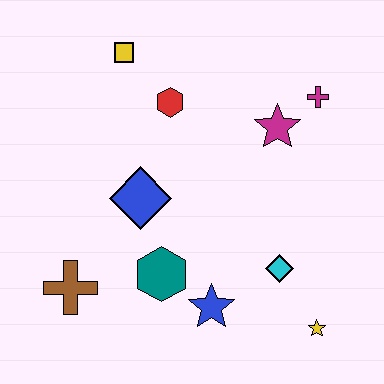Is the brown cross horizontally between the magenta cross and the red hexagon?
No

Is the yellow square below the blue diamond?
No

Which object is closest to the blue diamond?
The teal hexagon is closest to the blue diamond.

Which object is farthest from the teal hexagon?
The magenta cross is farthest from the teal hexagon.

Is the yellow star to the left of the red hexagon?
No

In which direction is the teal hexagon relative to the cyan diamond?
The teal hexagon is to the left of the cyan diamond.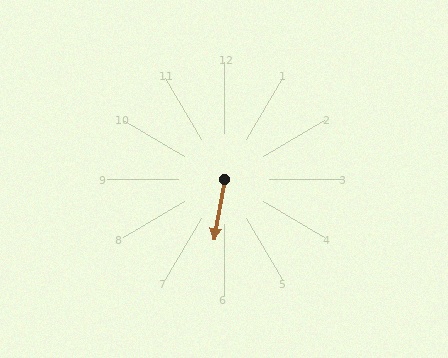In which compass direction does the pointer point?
South.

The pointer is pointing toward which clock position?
Roughly 6 o'clock.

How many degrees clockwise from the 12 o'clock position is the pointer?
Approximately 190 degrees.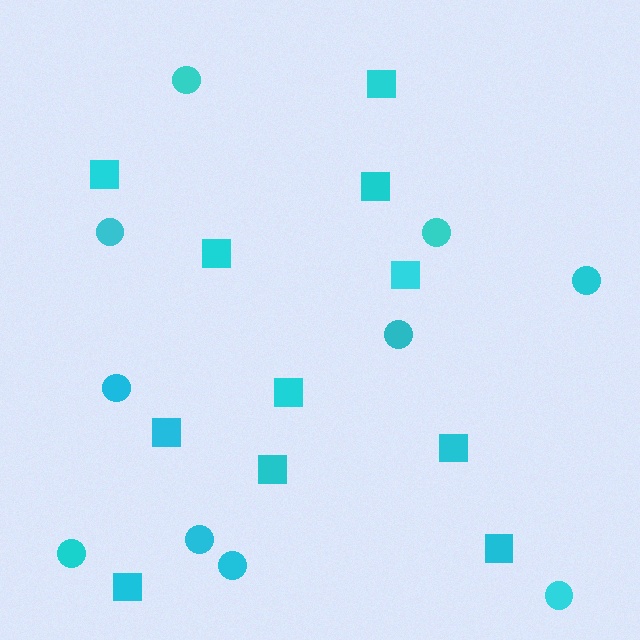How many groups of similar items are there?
There are 2 groups: one group of squares (11) and one group of circles (10).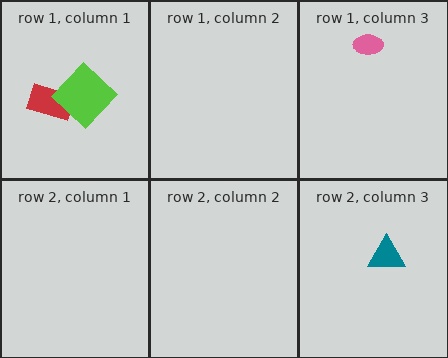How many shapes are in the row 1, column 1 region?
2.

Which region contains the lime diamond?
The row 1, column 1 region.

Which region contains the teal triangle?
The row 2, column 3 region.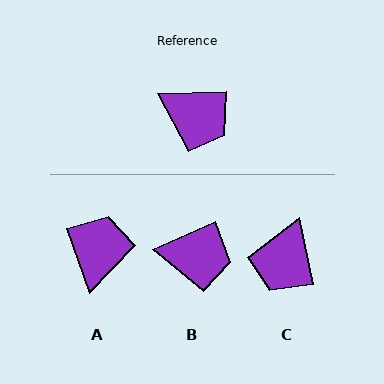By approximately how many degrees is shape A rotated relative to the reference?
Approximately 108 degrees counter-clockwise.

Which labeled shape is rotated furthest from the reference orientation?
A, about 108 degrees away.